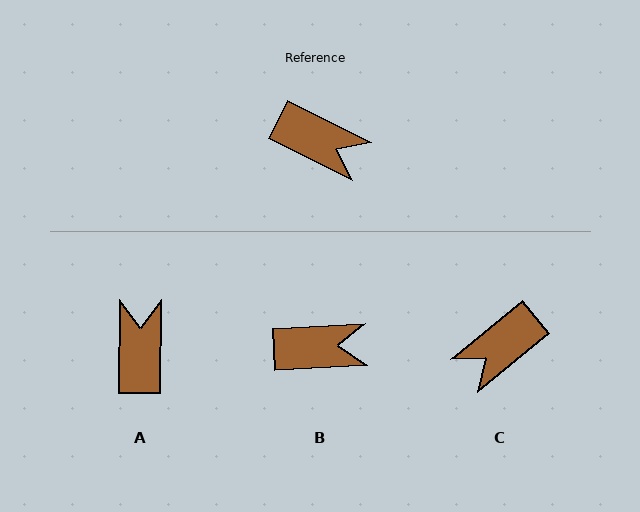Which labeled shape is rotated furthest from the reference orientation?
A, about 117 degrees away.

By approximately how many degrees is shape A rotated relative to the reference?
Approximately 117 degrees counter-clockwise.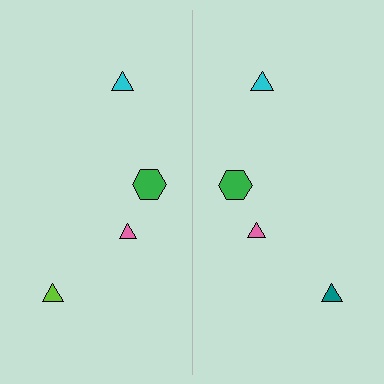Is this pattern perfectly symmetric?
No, the pattern is not perfectly symmetric. The teal triangle on the right side breaks the symmetry — its mirror counterpart is lime.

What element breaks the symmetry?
The teal triangle on the right side breaks the symmetry — its mirror counterpart is lime.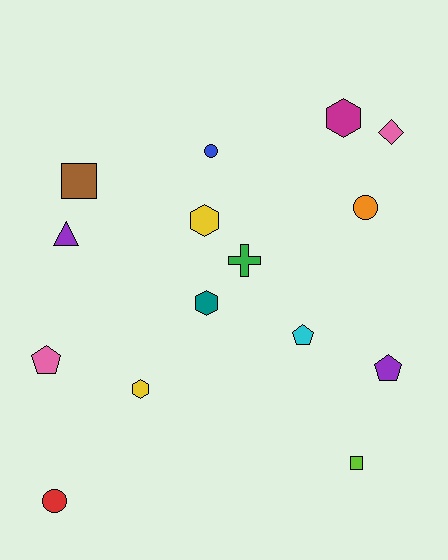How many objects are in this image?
There are 15 objects.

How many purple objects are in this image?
There are 2 purple objects.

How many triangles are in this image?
There is 1 triangle.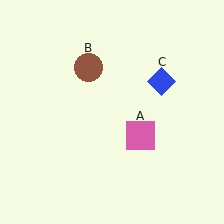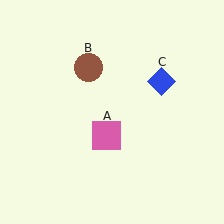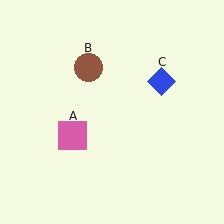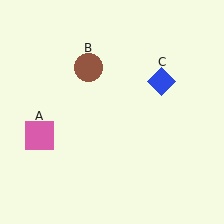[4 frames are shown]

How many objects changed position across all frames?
1 object changed position: pink square (object A).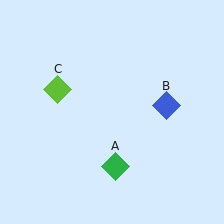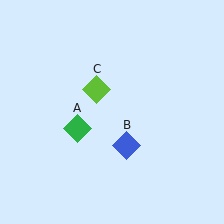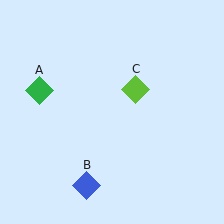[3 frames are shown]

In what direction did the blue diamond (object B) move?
The blue diamond (object B) moved down and to the left.